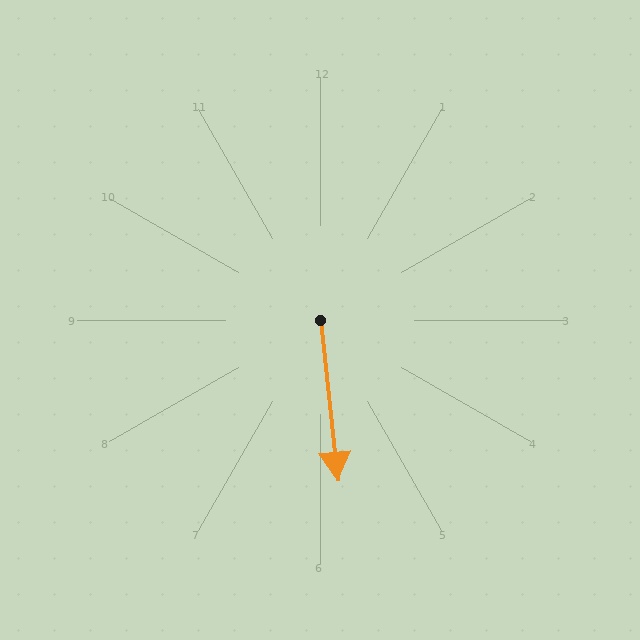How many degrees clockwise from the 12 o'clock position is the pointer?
Approximately 174 degrees.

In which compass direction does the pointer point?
South.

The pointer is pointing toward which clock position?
Roughly 6 o'clock.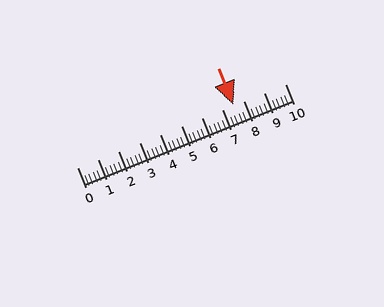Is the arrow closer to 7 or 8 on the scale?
The arrow is closer to 8.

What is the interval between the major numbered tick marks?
The major tick marks are spaced 1 units apart.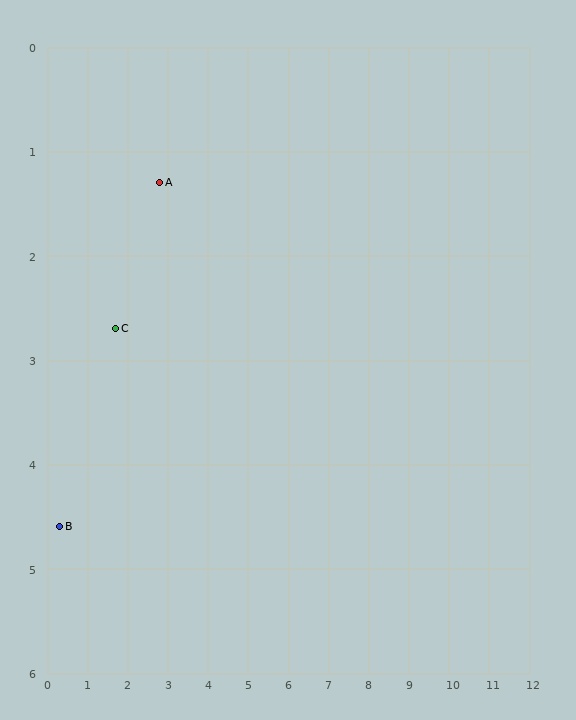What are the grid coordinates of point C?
Point C is at approximately (1.7, 2.7).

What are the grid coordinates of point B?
Point B is at approximately (0.3, 4.6).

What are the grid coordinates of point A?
Point A is at approximately (2.8, 1.3).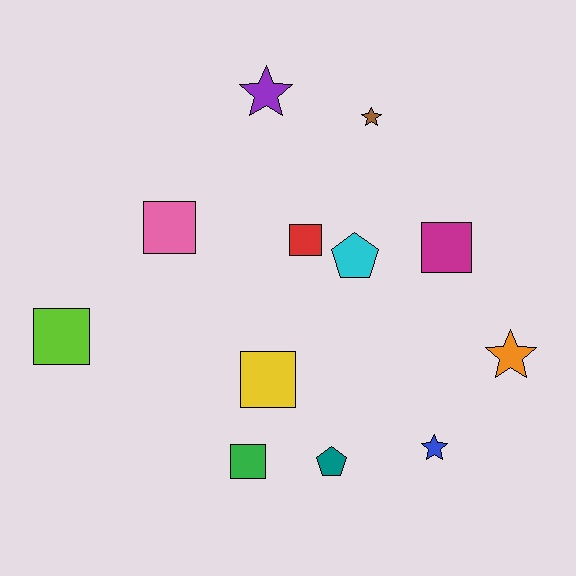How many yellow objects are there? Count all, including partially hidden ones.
There is 1 yellow object.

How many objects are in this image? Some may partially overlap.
There are 12 objects.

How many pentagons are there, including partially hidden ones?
There are 2 pentagons.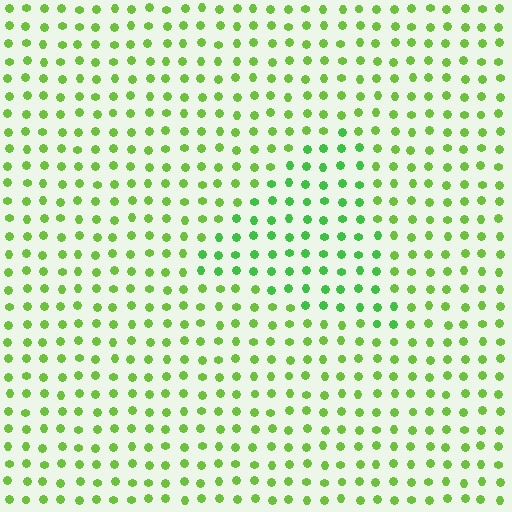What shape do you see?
I see a triangle.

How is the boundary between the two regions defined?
The boundary is defined purely by a slight shift in hue (about 25 degrees). Spacing, size, and orientation are identical on both sides.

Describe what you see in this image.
The image is filled with small lime elements in a uniform arrangement. A triangle-shaped region is visible where the elements are tinted to a slightly different hue, forming a subtle color boundary.